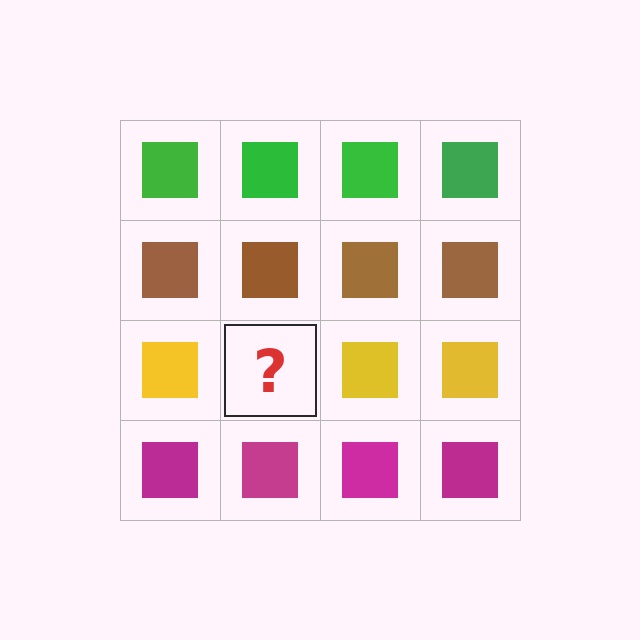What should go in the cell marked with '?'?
The missing cell should contain a yellow square.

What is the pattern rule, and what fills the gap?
The rule is that each row has a consistent color. The gap should be filled with a yellow square.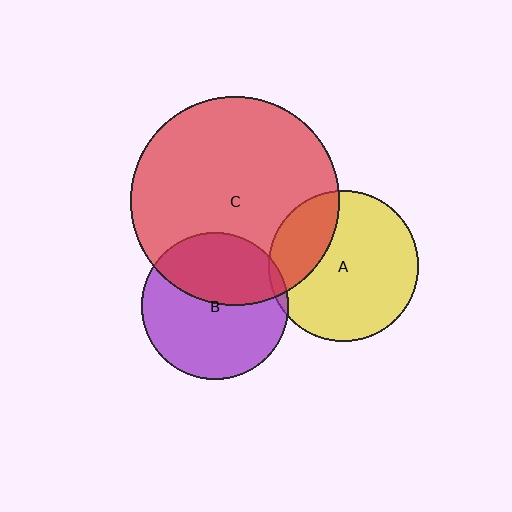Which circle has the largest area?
Circle C (red).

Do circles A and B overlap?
Yes.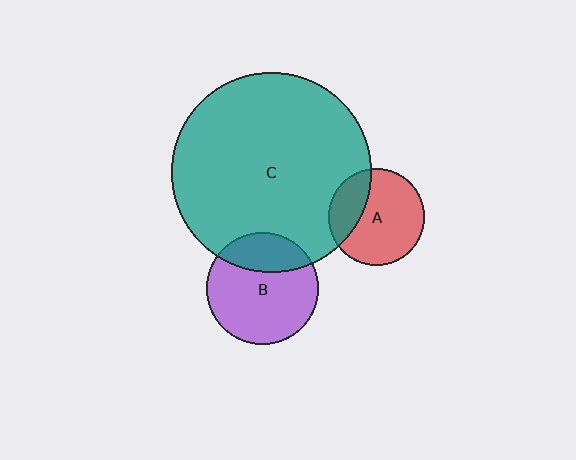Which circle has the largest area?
Circle C (teal).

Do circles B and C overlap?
Yes.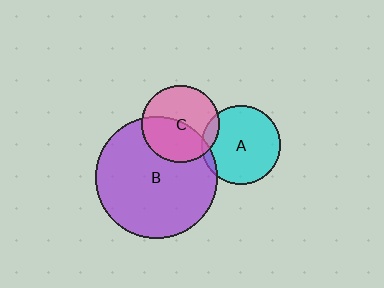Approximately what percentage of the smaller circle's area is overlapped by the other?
Approximately 10%.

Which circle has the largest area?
Circle B (purple).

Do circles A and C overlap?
Yes.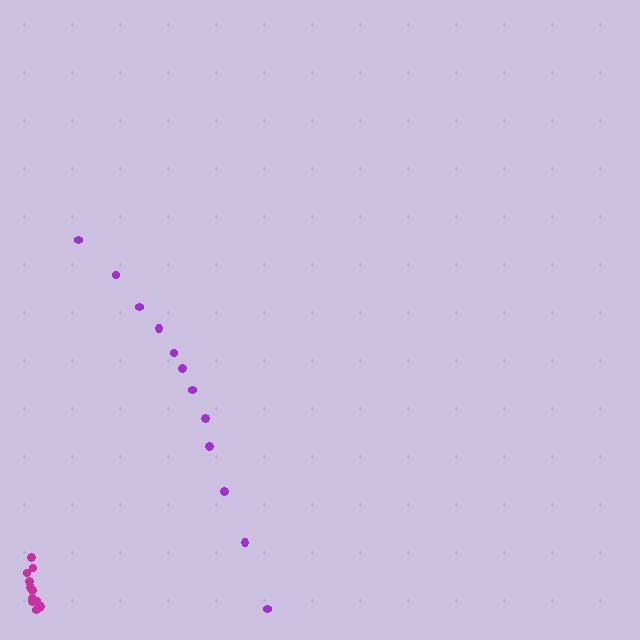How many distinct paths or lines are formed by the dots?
There are 2 distinct paths.